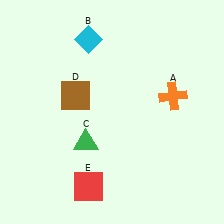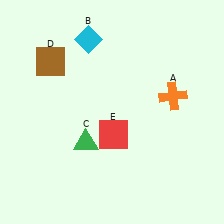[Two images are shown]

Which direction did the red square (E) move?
The red square (E) moved up.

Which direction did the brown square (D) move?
The brown square (D) moved up.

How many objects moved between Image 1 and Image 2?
2 objects moved between the two images.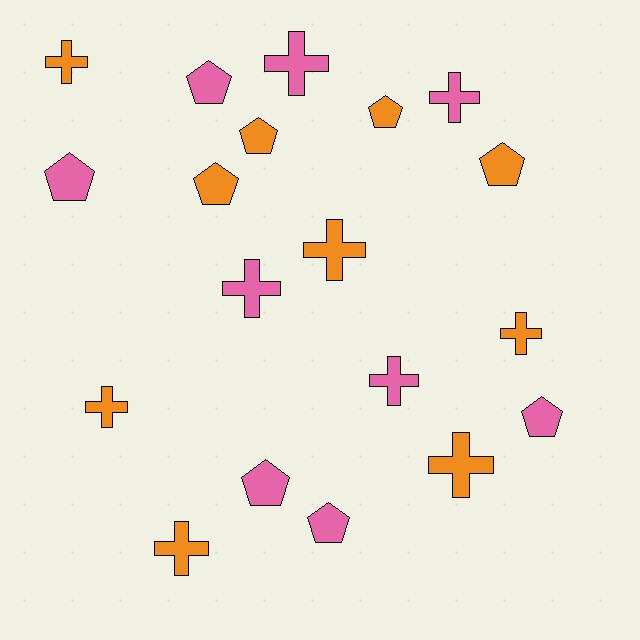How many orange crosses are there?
There are 6 orange crosses.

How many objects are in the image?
There are 19 objects.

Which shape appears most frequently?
Cross, with 10 objects.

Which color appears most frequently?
Orange, with 10 objects.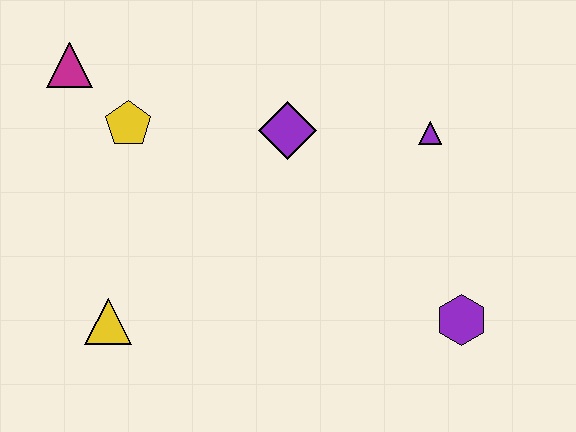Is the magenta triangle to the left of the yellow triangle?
Yes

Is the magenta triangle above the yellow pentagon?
Yes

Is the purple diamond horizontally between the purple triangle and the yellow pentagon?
Yes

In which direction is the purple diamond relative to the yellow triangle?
The purple diamond is above the yellow triangle.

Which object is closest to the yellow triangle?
The yellow pentagon is closest to the yellow triangle.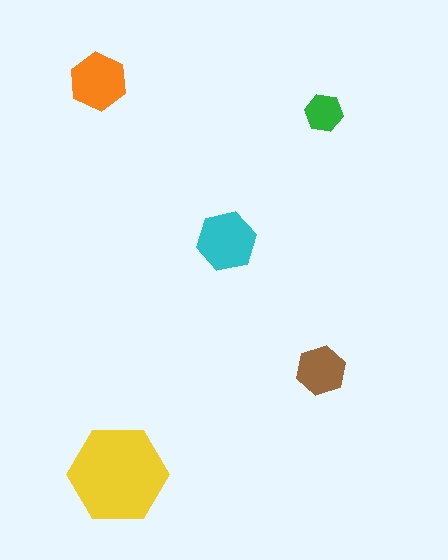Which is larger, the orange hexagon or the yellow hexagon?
The yellow one.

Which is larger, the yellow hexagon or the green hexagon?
The yellow one.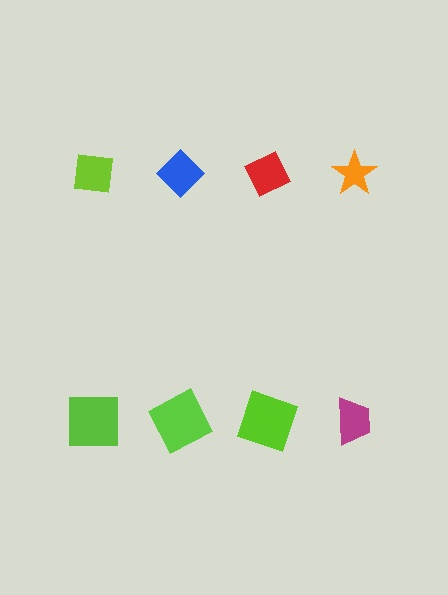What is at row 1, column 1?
A lime square.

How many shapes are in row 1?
4 shapes.